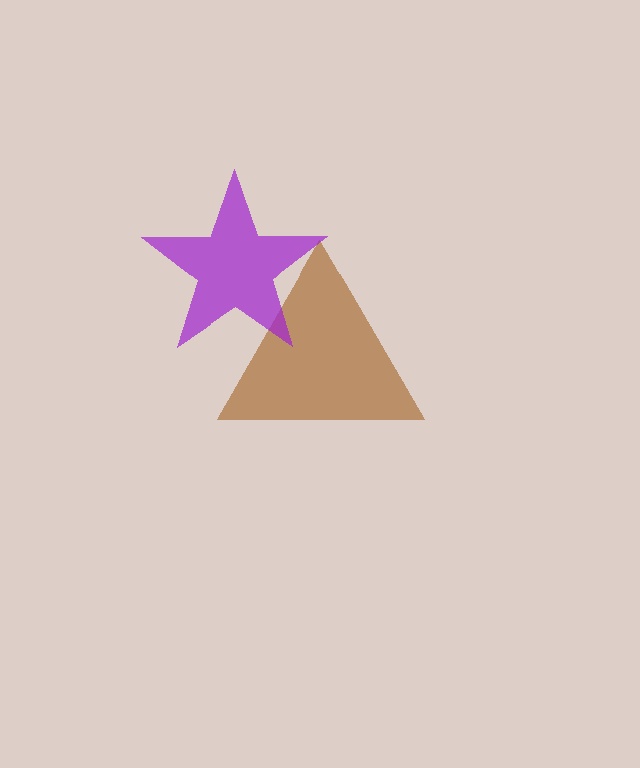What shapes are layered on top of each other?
The layered shapes are: a brown triangle, a purple star.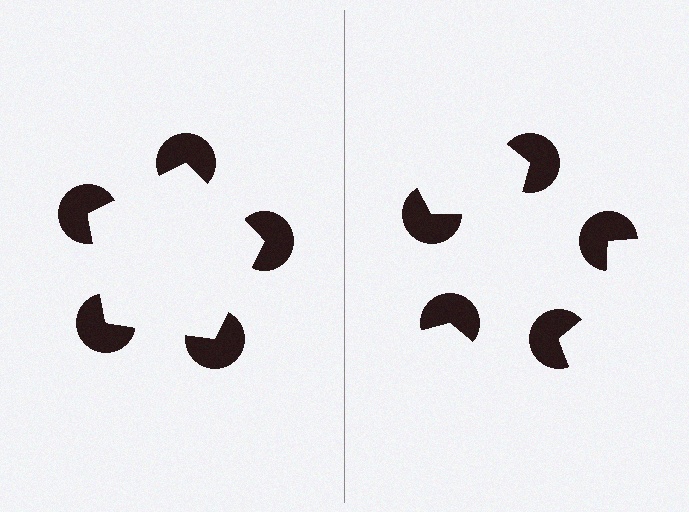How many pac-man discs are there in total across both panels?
10 — 5 on each side.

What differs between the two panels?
The pac-man discs are positioned identically on both sides; only the wedge orientations differ. On the left they align to a pentagon; on the right they are misaligned.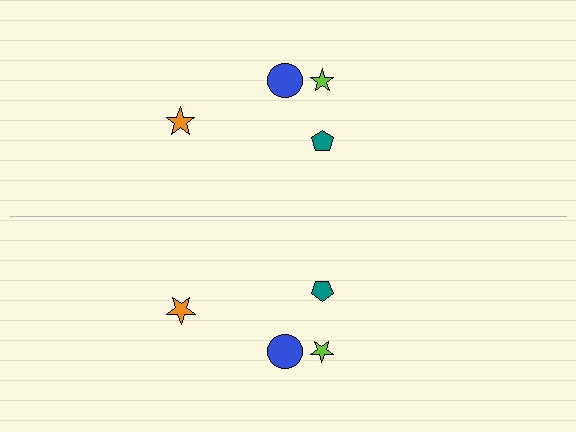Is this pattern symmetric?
Yes, this pattern has bilateral (reflection) symmetry.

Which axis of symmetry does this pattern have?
The pattern has a horizontal axis of symmetry running through the center of the image.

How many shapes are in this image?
There are 8 shapes in this image.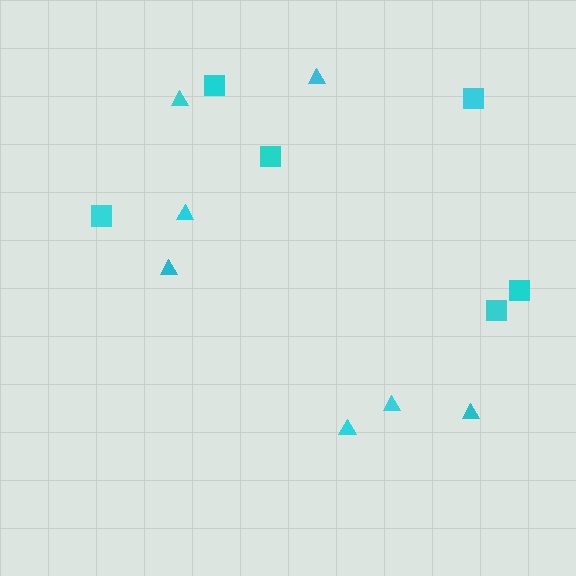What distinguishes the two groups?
There are 2 groups: one group of squares (6) and one group of triangles (7).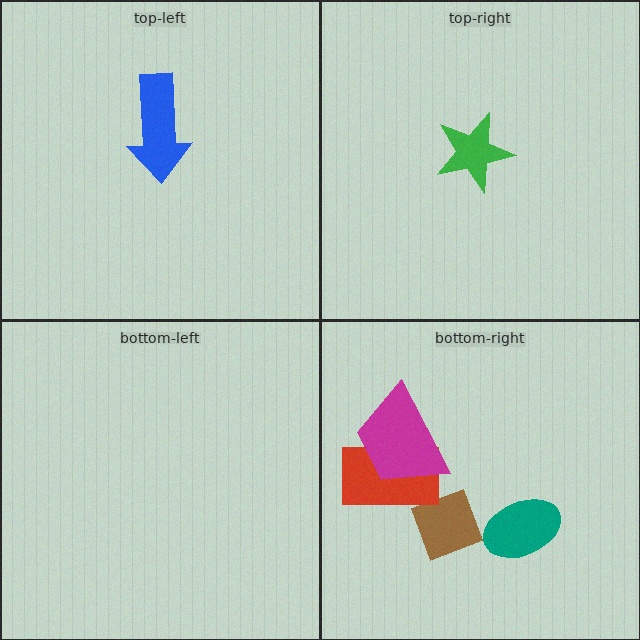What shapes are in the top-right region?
The green star.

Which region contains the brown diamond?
The bottom-right region.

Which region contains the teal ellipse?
The bottom-right region.